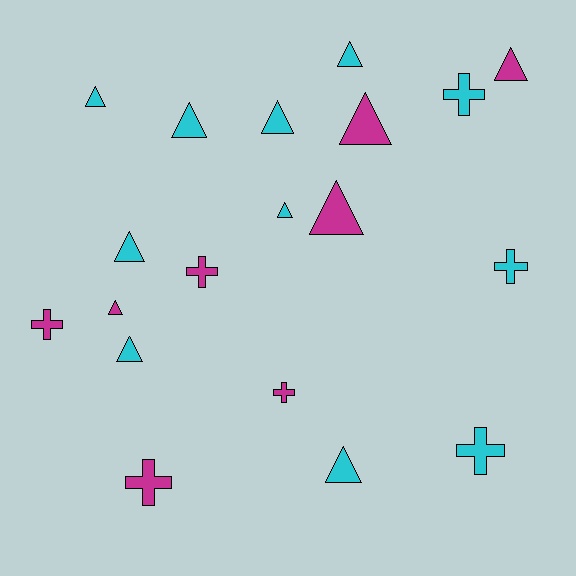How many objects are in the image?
There are 19 objects.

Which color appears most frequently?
Cyan, with 11 objects.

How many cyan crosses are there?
There are 3 cyan crosses.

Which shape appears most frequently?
Triangle, with 12 objects.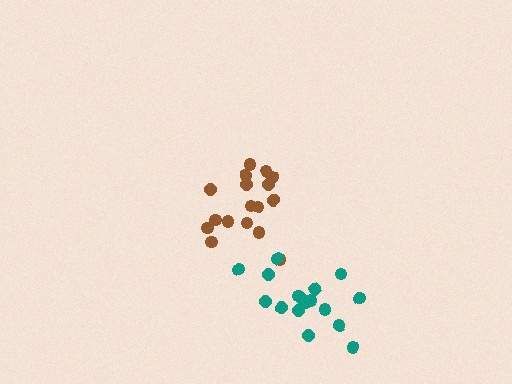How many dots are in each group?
Group 1: 17 dots, Group 2: 17 dots (34 total).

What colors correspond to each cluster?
The clusters are colored: brown, teal.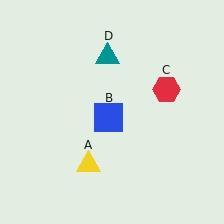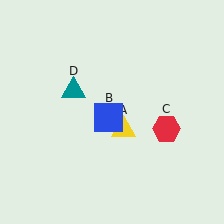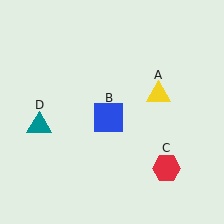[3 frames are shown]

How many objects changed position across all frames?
3 objects changed position: yellow triangle (object A), red hexagon (object C), teal triangle (object D).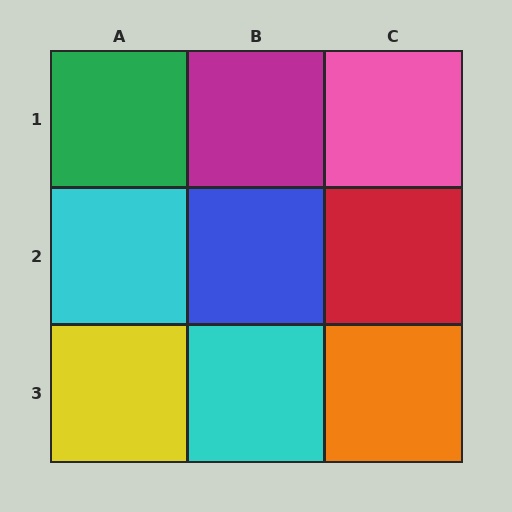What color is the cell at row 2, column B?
Blue.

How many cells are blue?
1 cell is blue.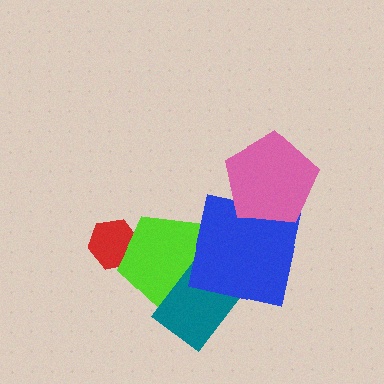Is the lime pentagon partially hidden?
Yes, it is partially covered by another shape.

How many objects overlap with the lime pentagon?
3 objects overlap with the lime pentagon.